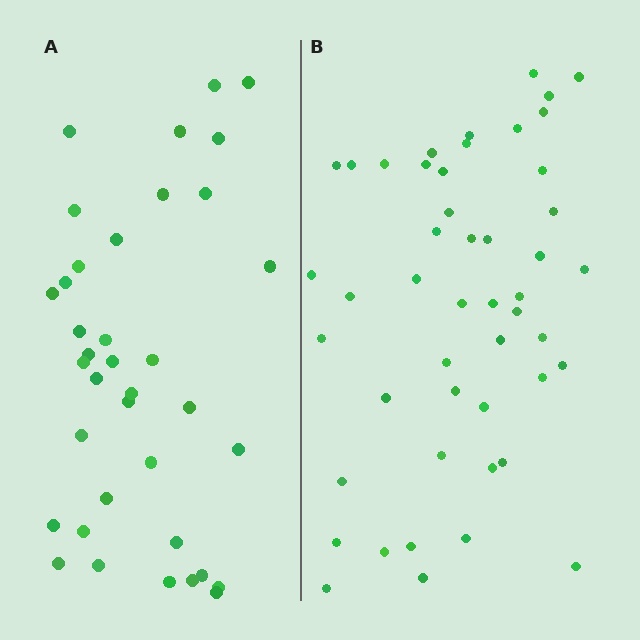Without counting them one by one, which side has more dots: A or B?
Region B (the right region) has more dots.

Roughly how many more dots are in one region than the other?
Region B has roughly 12 or so more dots than region A.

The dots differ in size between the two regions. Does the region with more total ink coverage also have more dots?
No. Region A has more total ink coverage because its dots are larger, but region B actually contains more individual dots. Total area can be misleading — the number of items is what matters here.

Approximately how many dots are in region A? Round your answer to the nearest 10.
About 40 dots. (The exact count is 37, which rounds to 40.)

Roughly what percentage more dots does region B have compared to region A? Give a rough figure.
About 30% more.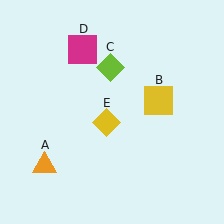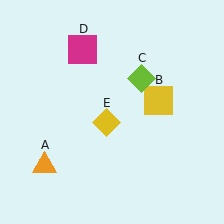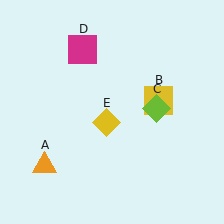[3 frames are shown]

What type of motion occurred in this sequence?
The lime diamond (object C) rotated clockwise around the center of the scene.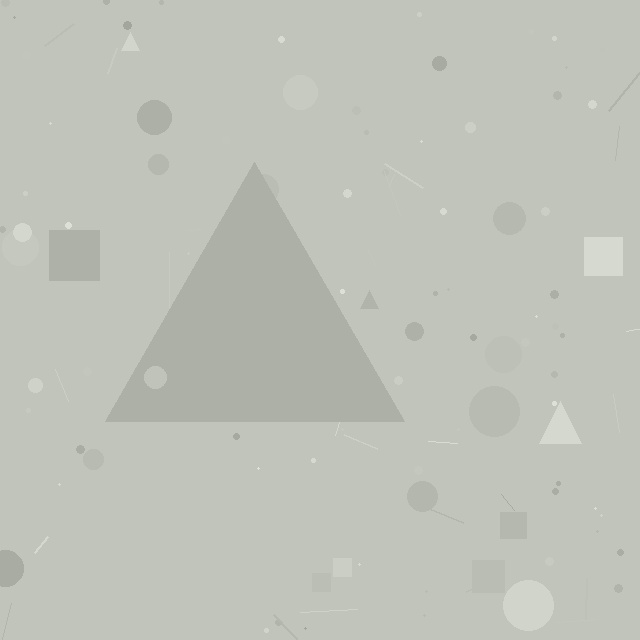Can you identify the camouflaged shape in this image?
The camouflaged shape is a triangle.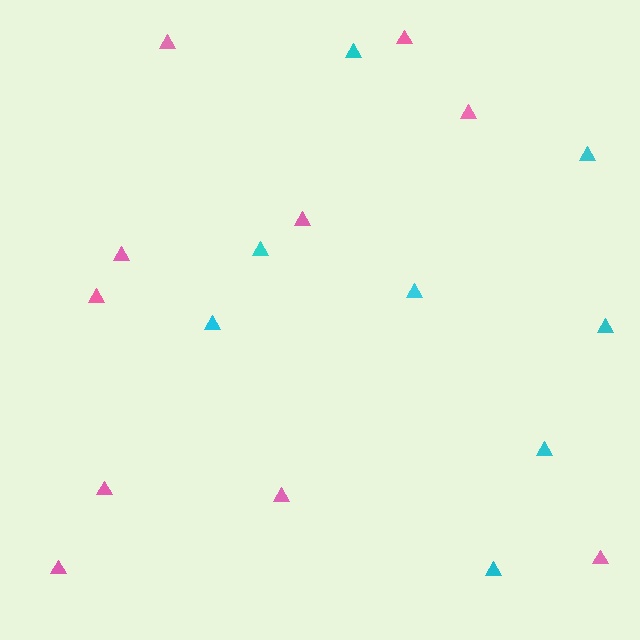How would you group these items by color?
There are 2 groups: one group of cyan triangles (8) and one group of pink triangles (10).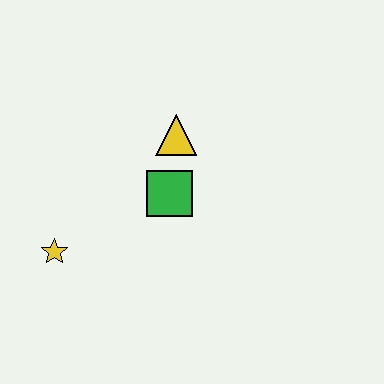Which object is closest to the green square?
The yellow triangle is closest to the green square.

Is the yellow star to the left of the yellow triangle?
Yes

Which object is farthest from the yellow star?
The yellow triangle is farthest from the yellow star.